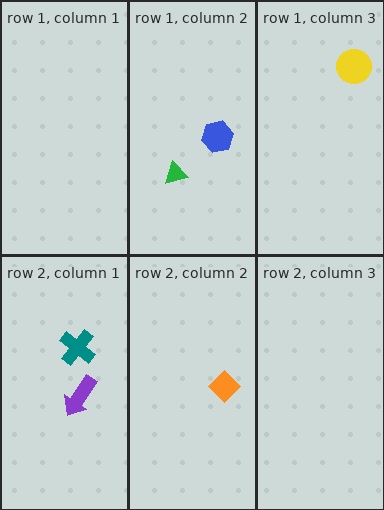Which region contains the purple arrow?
The row 2, column 1 region.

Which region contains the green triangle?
The row 1, column 2 region.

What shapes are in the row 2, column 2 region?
The orange diamond.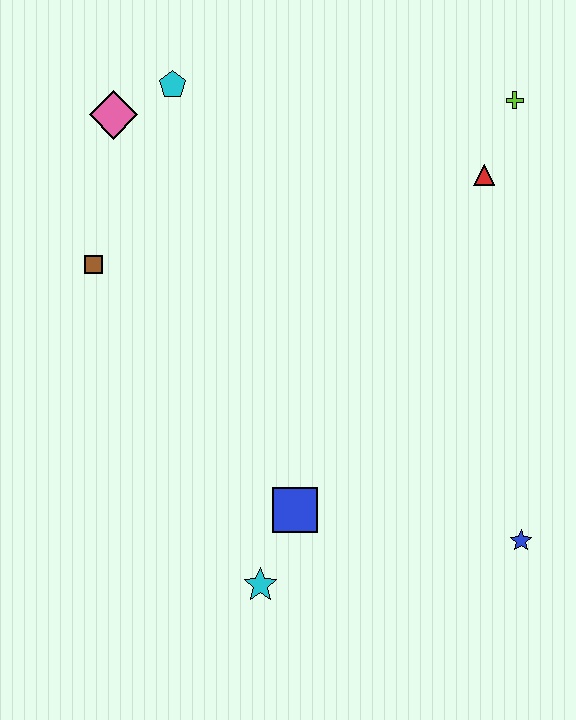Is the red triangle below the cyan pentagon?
Yes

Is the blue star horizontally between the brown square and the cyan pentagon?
No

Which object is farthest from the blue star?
The pink diamond is farthest from the blue star.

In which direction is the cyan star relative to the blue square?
The cyan star is below the blue square.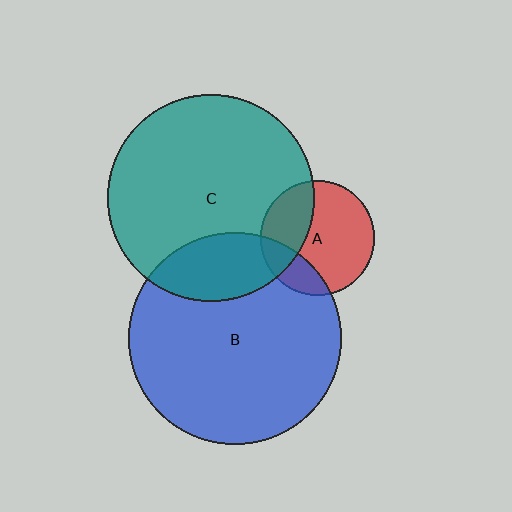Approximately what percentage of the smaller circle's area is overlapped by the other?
Approximately 35%.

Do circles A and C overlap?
Yes.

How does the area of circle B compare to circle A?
Approximately 3.4 times.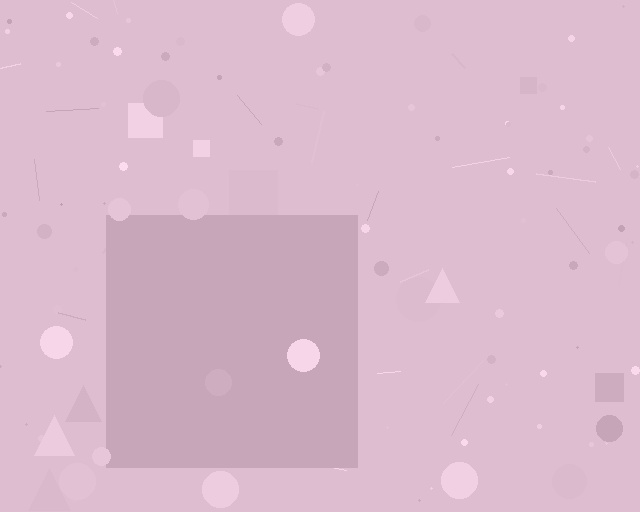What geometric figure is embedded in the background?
A square is embedded in the background.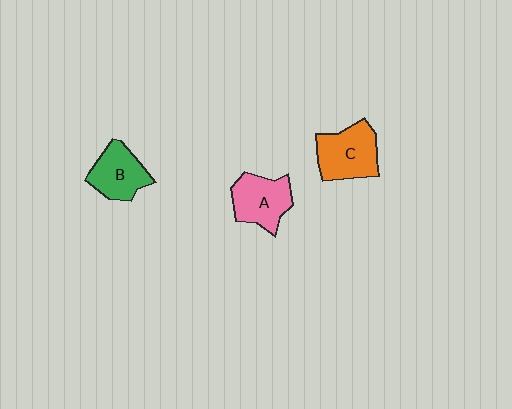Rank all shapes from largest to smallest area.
From largest to smallest: C (orange), A (pink), B (green).